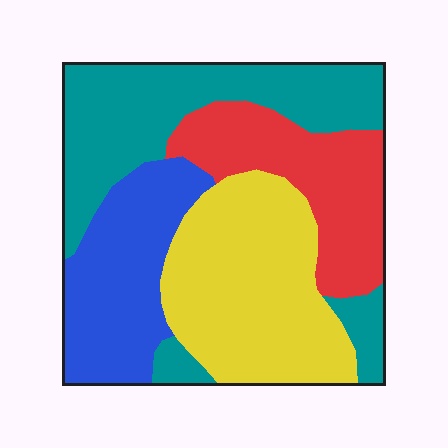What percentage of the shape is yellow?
Yellow covers about 30% of the shape.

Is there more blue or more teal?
Teal.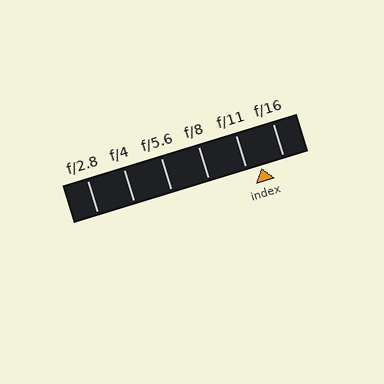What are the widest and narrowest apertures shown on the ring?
The widest aperture shown is f/2.8 and the narrowest is f/16.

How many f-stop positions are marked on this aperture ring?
There are 6 f-stop positions marked.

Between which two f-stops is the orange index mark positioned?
The index mark is between f/11 and f/16.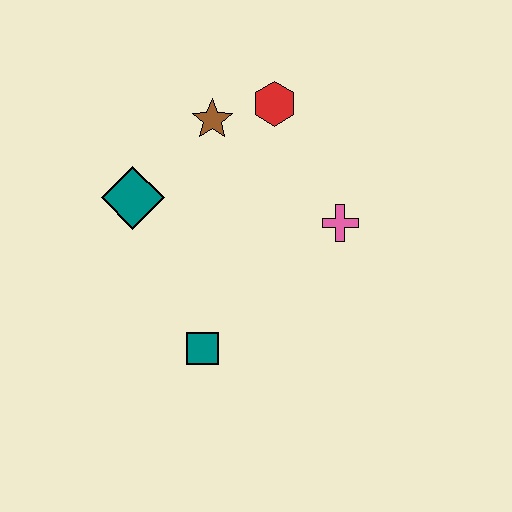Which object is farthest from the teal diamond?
The pink cross is farthest from the teal diamond.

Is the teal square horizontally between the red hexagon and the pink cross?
No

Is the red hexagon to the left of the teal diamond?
No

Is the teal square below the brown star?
Yes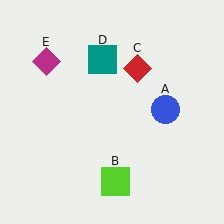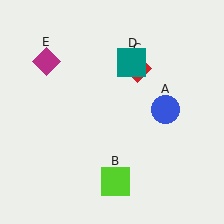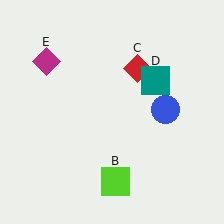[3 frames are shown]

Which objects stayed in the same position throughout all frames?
Blue circle (object A) and lime square (object B) and red diamond (object C) and magenta diamond (object E) remained stationary.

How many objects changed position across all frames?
1 object changed position: teal square (object D).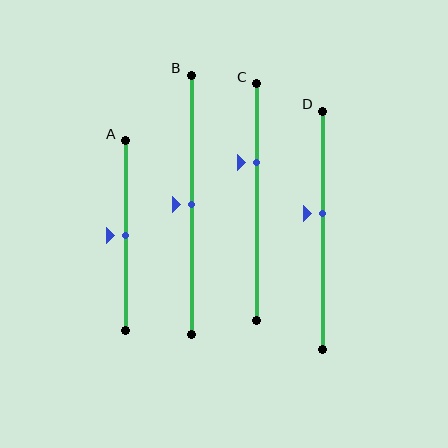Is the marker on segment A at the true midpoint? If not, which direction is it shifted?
Yes, the marker on segment A is at the true midpoint.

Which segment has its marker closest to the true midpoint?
Segment A has its marker closest to the true midpoint.